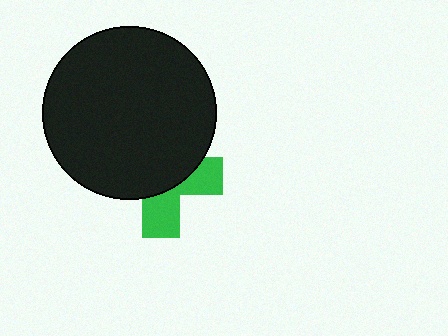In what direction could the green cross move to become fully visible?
The green cross could move down. That would shift it out from behind the black circle entirely.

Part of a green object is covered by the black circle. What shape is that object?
It is a cross.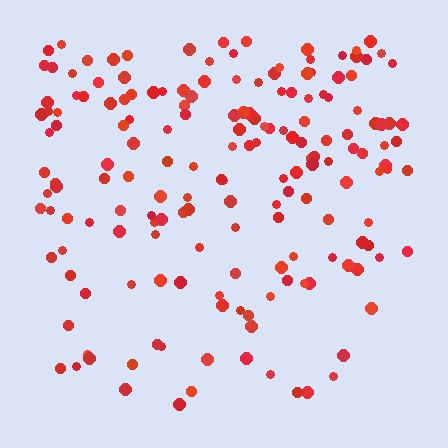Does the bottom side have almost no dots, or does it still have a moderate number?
Still a moderate number, just noticeably fewer than the top.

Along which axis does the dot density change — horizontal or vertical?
Vertical.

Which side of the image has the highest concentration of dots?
The top.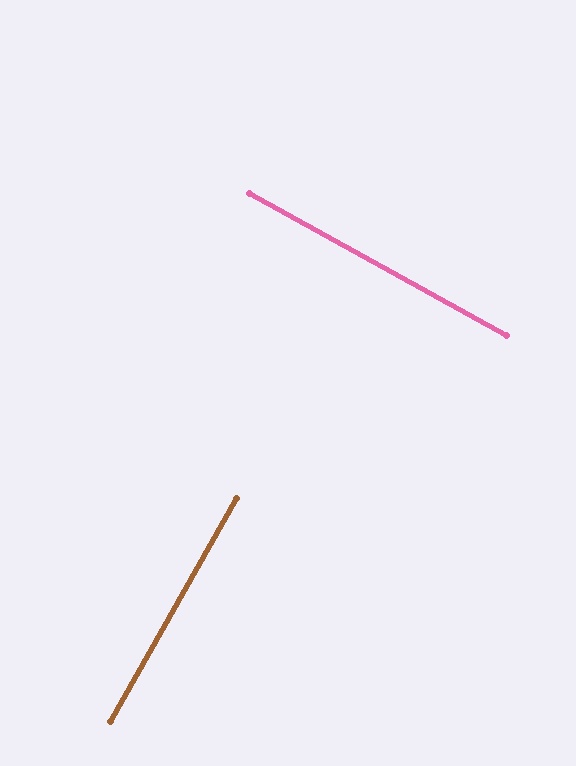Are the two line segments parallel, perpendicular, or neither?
Perpendicular — they meet at approximately 89°.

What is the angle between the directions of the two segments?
Approximately 89 degrees.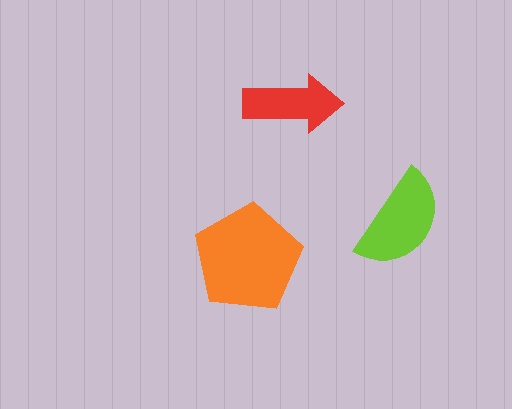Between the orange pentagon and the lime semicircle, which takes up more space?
The orange pentagon.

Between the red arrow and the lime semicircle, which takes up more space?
The lime semicircle.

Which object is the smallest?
The red arrow.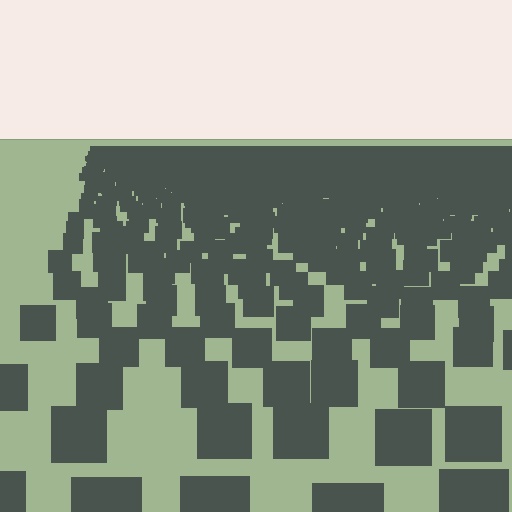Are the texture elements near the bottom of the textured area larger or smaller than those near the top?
Larger. Near the bottom, elements are closer to the viewer and appear at a bigger on-screen size.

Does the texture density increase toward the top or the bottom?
Density increases toward the top.